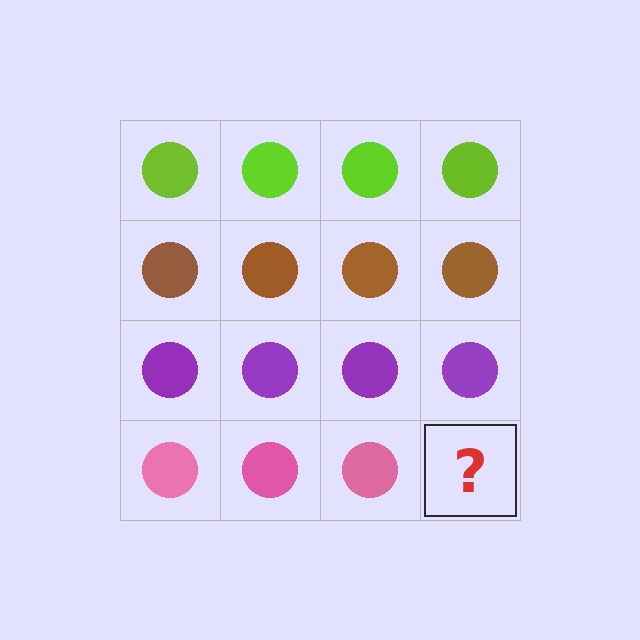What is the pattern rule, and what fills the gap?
The rule is that each row has a consistent color. The gap should be filled with a pink circle.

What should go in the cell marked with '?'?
The missing cell should contain a pink circle.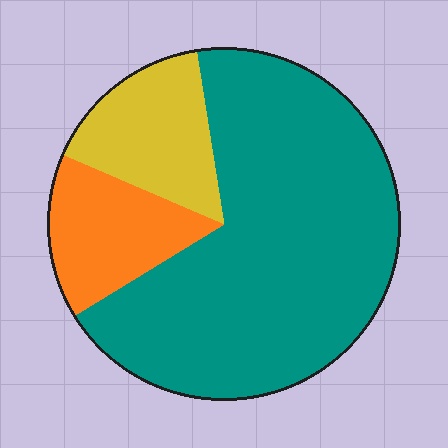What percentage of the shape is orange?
Orange covers roughly 15% of the shape.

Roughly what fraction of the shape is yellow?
Yellow takes up about one sixth (1/6) of the shape.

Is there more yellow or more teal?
Teal.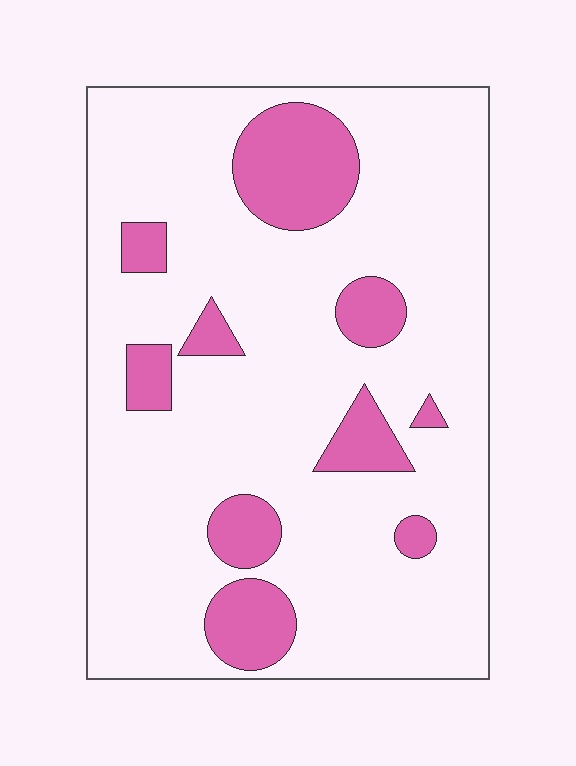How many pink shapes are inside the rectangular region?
10.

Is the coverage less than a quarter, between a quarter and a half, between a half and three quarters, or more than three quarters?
Less than a quarter.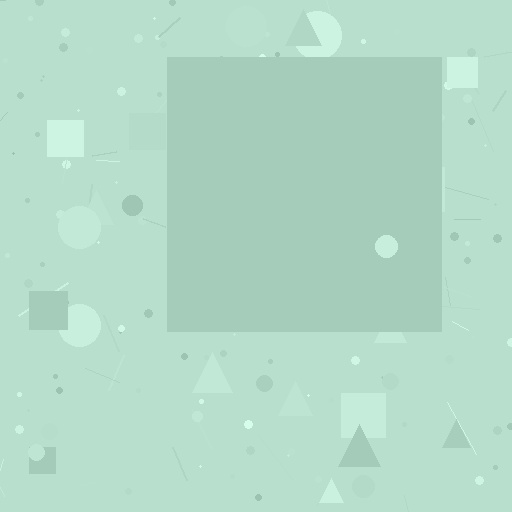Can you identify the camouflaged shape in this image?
The camouflaged shape is a square.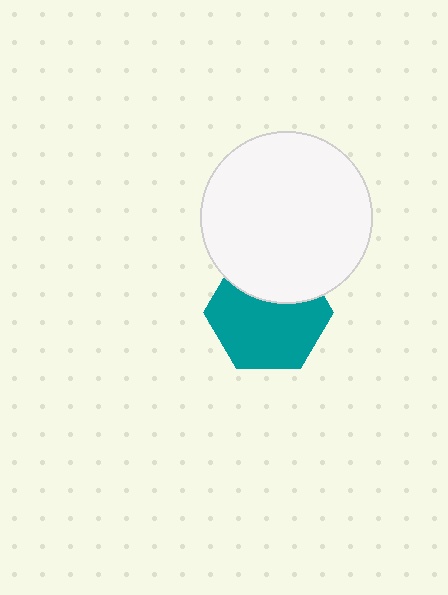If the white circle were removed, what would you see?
You would see the complete teal hexagon.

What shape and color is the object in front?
The object in front is a white circle.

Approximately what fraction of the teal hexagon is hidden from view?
Roughly 33% of the teal hexagon is hidden behind the white circle.